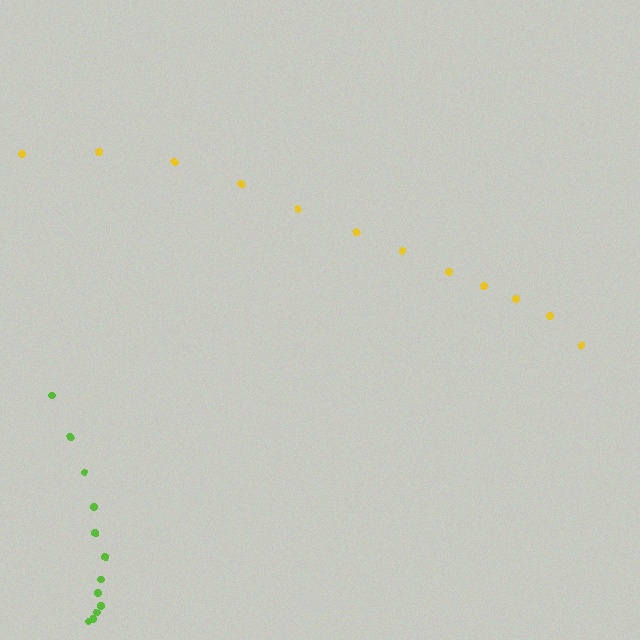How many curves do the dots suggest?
There are 2 distinct paths.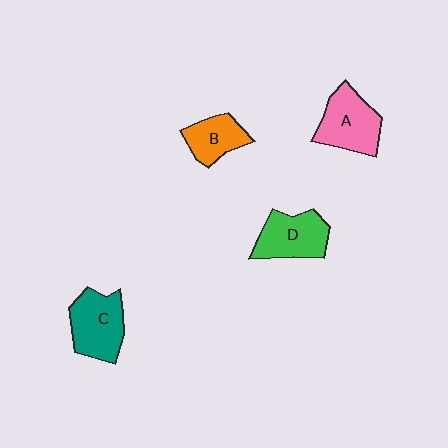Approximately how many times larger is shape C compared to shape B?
Approximately 1.5 times.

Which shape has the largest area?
Shape C (teal).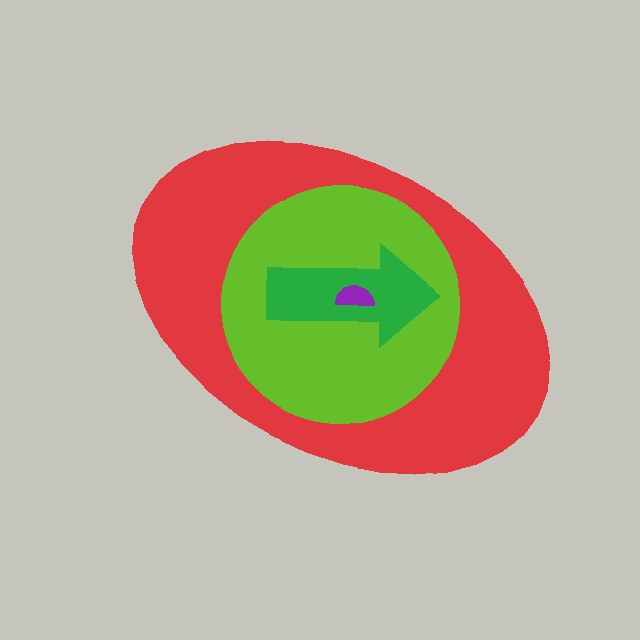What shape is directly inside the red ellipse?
The lime circle.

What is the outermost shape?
The red ellipse.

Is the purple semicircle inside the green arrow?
Yes.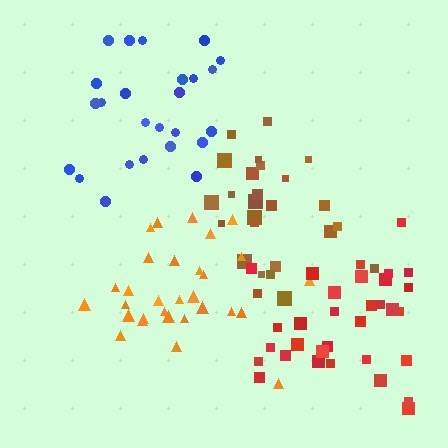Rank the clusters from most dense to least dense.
brown, orange, red, blue.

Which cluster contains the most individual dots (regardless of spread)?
Red (33).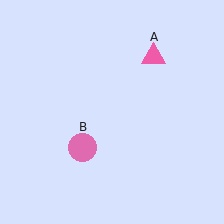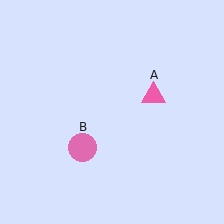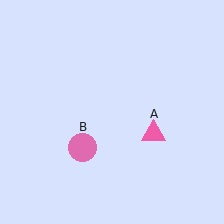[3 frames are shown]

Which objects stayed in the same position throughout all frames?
Pink circle (object B) remained stationary.